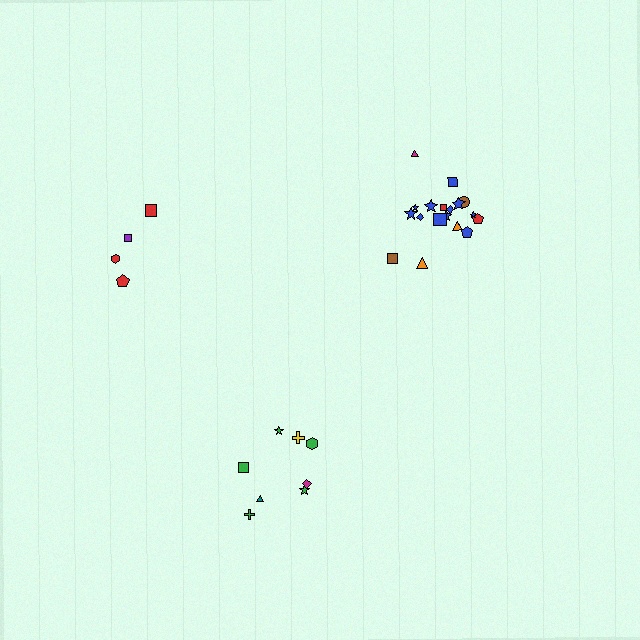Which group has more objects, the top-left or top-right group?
The top-right group.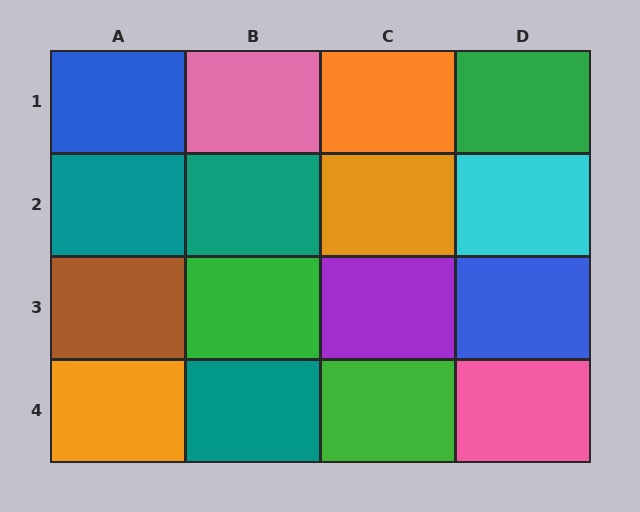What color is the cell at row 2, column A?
Teal.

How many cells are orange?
3 cells are orange.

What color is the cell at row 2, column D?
Cyan.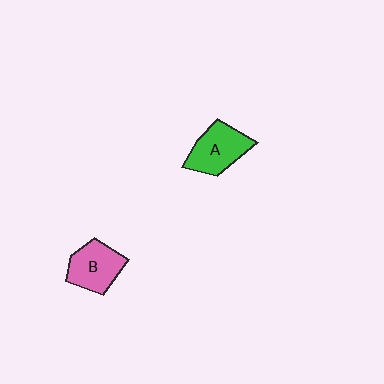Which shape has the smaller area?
Shape B (pink).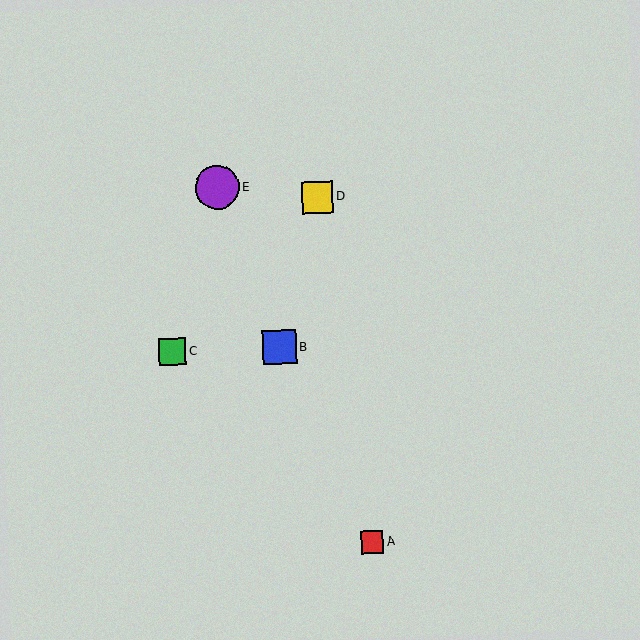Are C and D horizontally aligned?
No, C is at y≈351 and D is at y≈197.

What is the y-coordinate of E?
Object E is at y≈188.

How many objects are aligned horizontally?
2 objects (B, C) are aligned horizontally.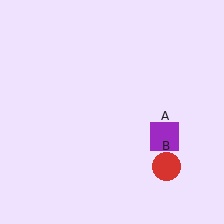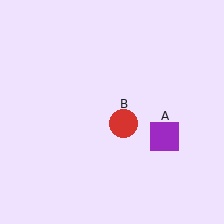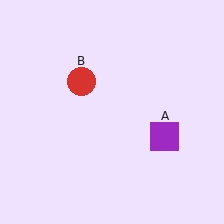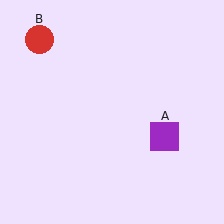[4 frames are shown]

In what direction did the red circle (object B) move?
The red circle (object B) moved up and to the left.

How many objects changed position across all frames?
1 object changed position: red circle (object B).